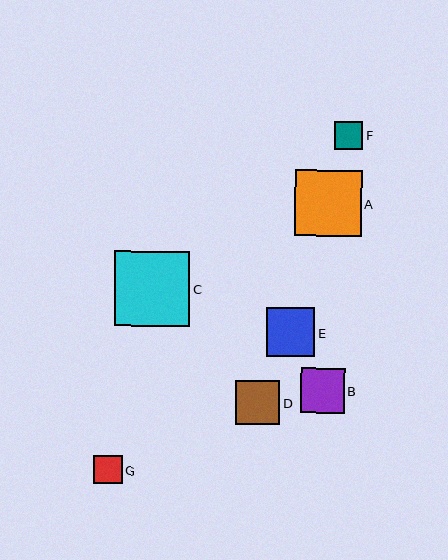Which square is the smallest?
Square F is the smallest with a size of approximately 28 pixels.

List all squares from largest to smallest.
From largest to smallest: C, A, E, B, D, G, F.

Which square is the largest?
Square C is the largest with a size of approximately 75 pixels.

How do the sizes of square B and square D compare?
Square B and square D are approximately the same size.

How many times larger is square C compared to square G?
Square C is approximately 2.6 times the size of square G.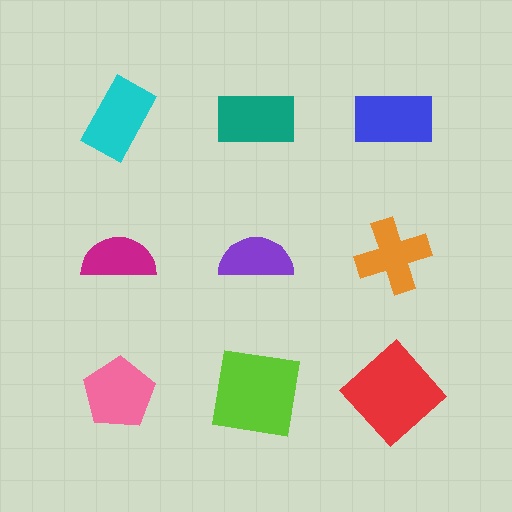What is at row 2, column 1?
A magenta semicircle.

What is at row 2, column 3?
An orange cross.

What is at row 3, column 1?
A pink pentagon.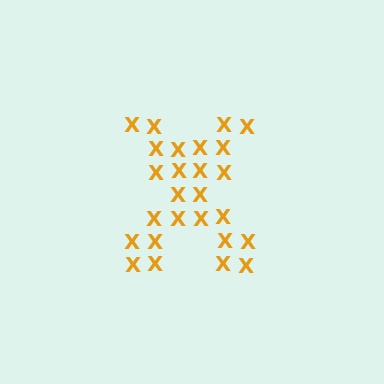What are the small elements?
The small elements are letter X's.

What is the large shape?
The large shape is the letter X.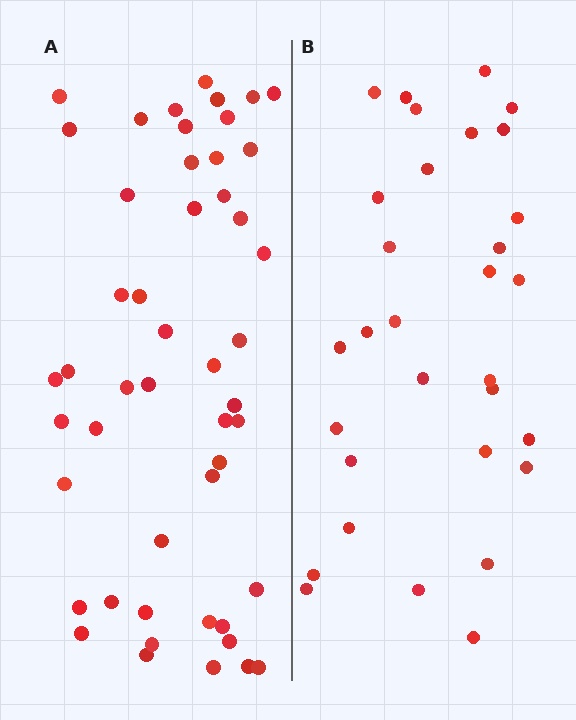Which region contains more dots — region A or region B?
Region A (the left region) has more dots.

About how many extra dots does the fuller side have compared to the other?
Region A has approximately 20 more dots than region B.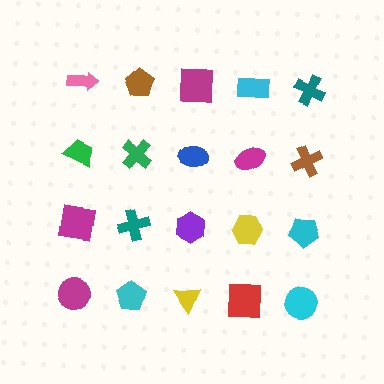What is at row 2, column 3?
A blue ellipse.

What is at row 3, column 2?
A teal cross.